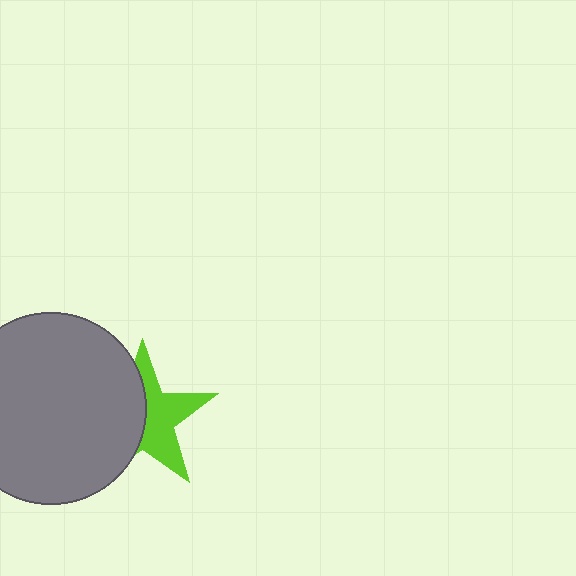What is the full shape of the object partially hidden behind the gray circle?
The partially hidden object is a lime star.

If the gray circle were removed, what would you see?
You would see the complete lime star.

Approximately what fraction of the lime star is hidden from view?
Roughly 49% of the lime star is hidden behind the gray circle.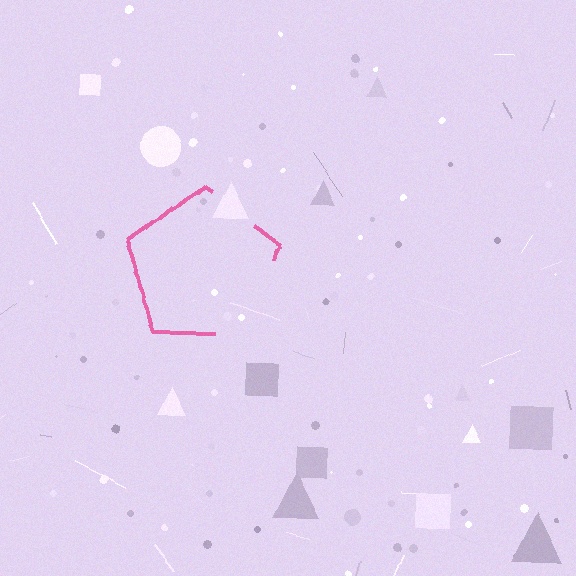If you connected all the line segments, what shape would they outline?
They would outline a pentagon.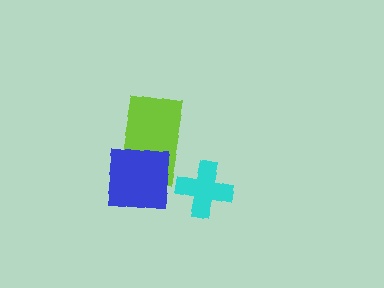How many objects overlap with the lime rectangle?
1 object overlaps with the lime rectangle.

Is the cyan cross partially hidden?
No, no other shape covers it.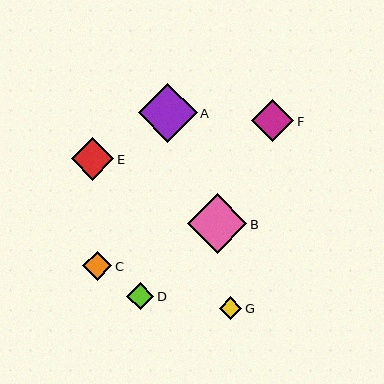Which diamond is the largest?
Diamond B is the largest with a size of approximately 59 pixels.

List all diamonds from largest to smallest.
From largest to smallest: B, A, E, F, C, D, G.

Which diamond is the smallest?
Diamond G is the smallest with a size of approximately 22 pixels.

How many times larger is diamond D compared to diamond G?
Diamond D is approximately 1.2 times the size of diamond G.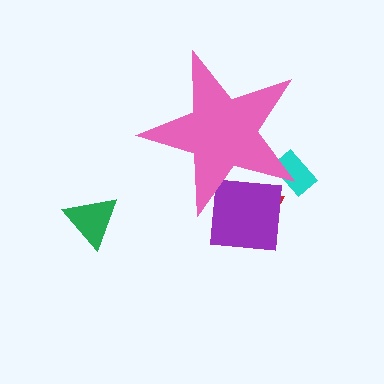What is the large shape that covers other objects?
A pink star.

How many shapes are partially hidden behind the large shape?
3 shapes are partially hidden.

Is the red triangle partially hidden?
Yes, the red triangle is partially hidden behind the pink star.